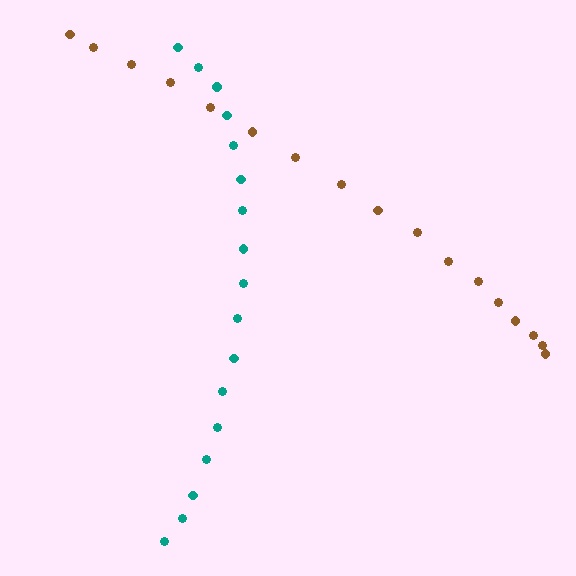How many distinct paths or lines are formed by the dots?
There are 2 distinct paths.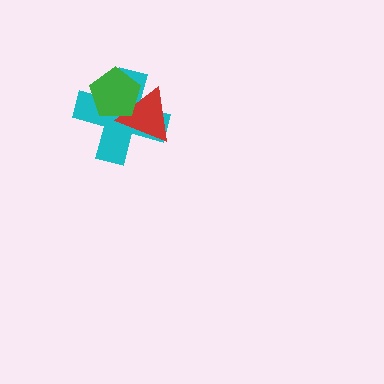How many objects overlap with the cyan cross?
2 objects overlap with the cyan cross.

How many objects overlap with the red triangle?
2 objects overlap with the red triangle.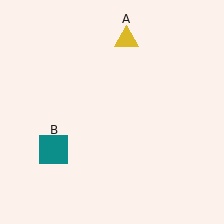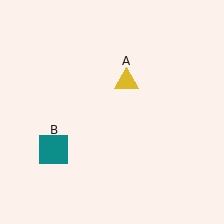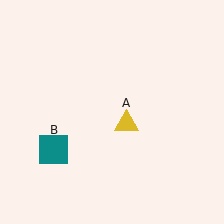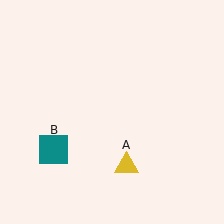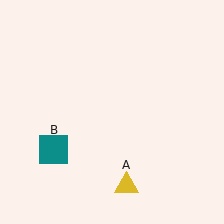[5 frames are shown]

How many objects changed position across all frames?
1 object changed position: yellow triangle (object A).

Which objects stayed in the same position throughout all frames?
Teal square (object B) remained stationary.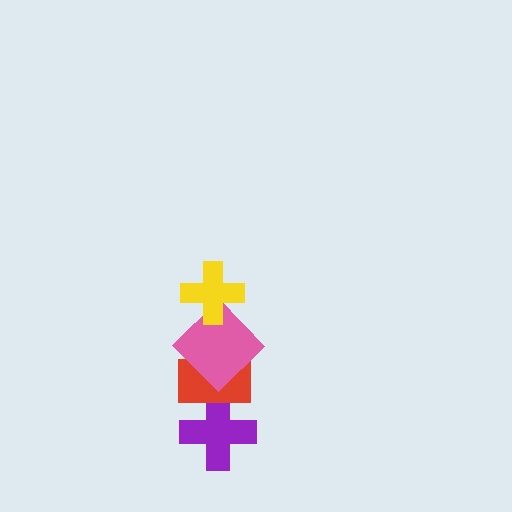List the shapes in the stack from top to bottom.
From top to bottom: the yellow cross, the pink diamond, the red rectangle, the purple cross.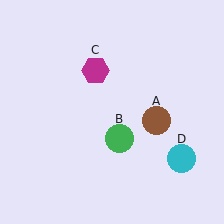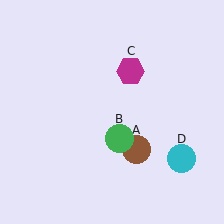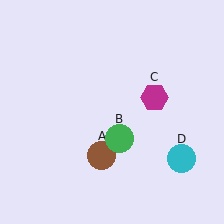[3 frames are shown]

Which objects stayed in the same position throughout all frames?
Green circle (object B) and cyan circle (object D) remained stationary.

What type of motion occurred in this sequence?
The brown circle (object A), magenta hexagon (object C) rotated clockwise around the center of the scene.